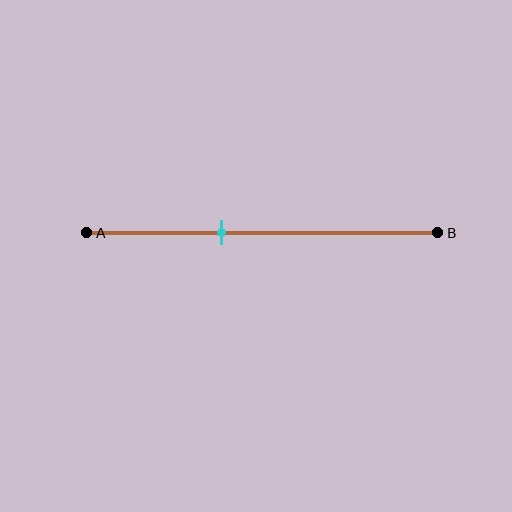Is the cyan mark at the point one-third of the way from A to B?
No, the mark is at about 40% from A, not at the 33% one-third point.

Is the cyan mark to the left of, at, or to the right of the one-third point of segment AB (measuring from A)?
The cyan mark is to the right of the one-third point of segment AB.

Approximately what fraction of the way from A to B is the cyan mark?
The cyan mark is approximately 40% of the way from A to B.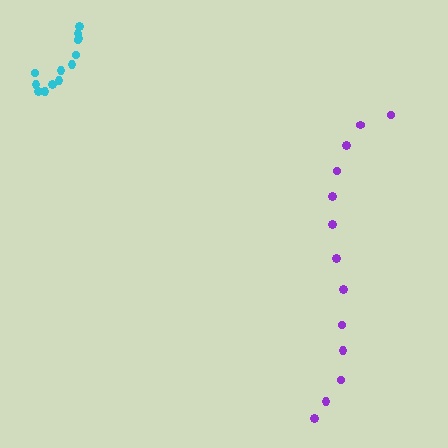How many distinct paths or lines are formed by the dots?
There are 2 distinct paths.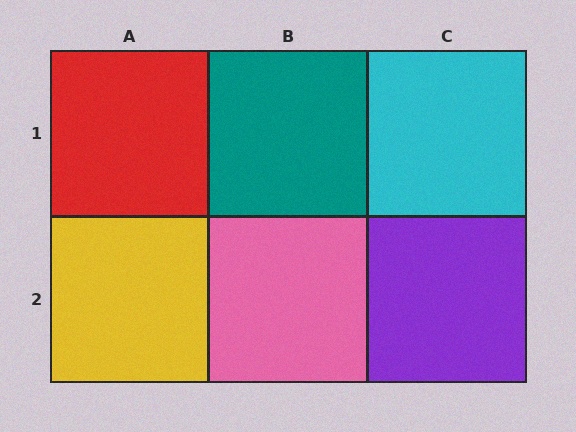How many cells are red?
1 cell is red.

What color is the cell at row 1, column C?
Cyan.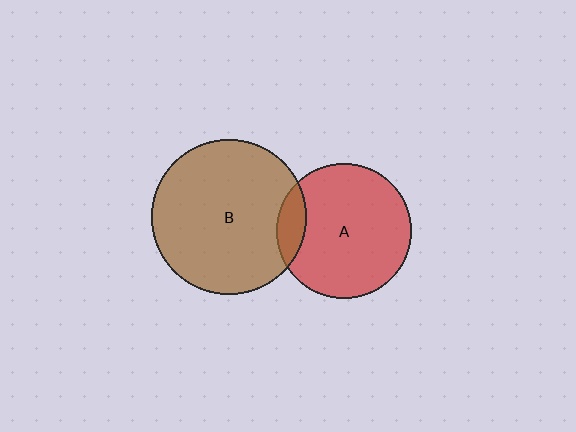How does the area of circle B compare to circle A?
Approximately 1.3 times.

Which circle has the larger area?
Circle B (brown).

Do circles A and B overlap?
Yes.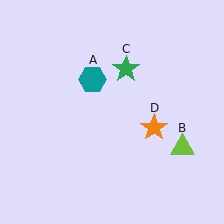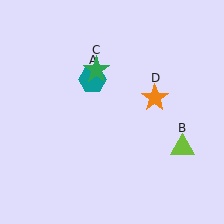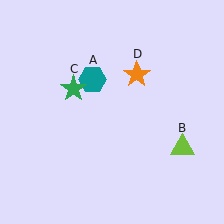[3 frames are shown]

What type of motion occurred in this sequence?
The green star (object C), orange star (object D) rotated counterclockwise around the center of the scene.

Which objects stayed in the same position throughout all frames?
Teal hexagon (object A) and lime triangle (object B) remained stationary.